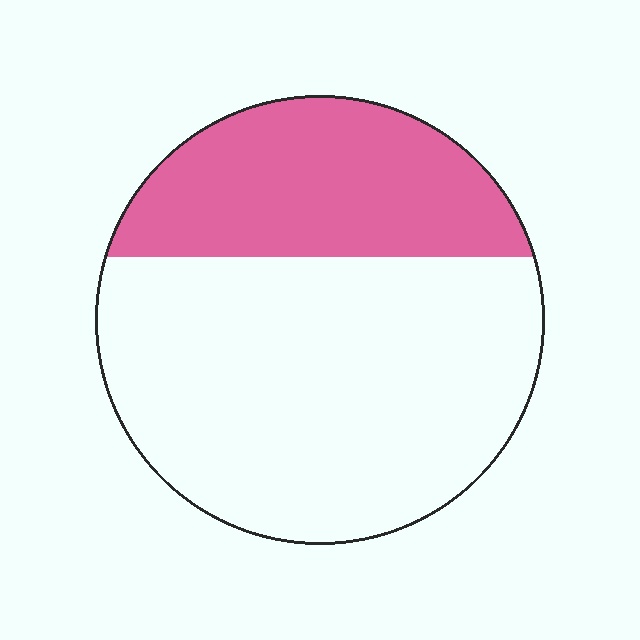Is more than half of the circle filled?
No.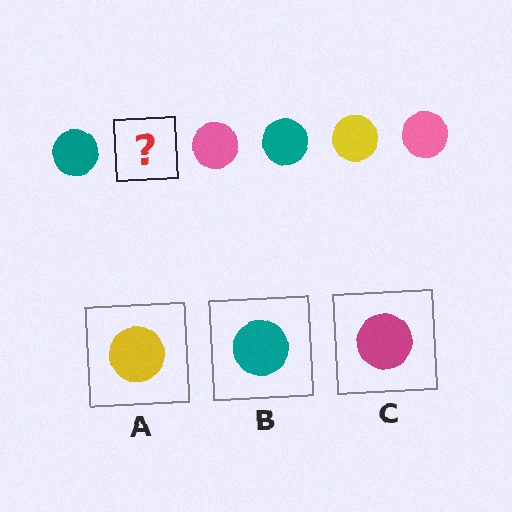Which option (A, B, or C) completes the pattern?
A.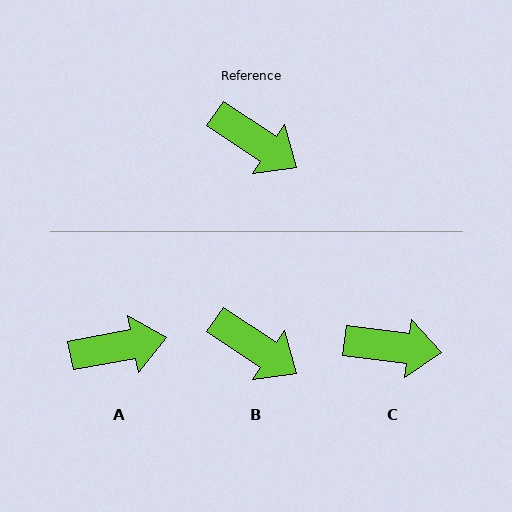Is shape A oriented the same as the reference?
No, it is off by about 44 degrees.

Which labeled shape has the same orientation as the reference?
B.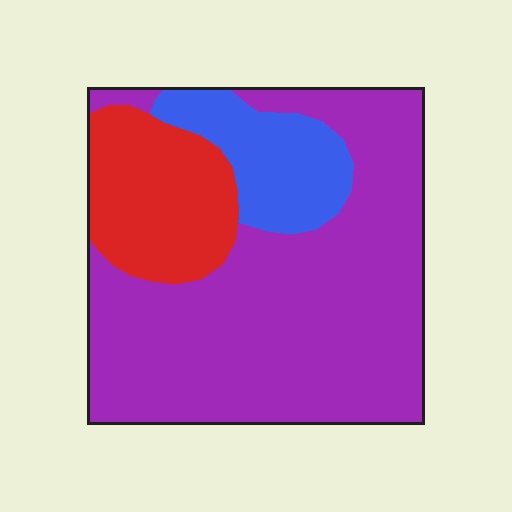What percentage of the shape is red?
Red takes up less than a quarter of the shape.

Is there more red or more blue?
Red.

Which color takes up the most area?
Purple, at roughly 65%.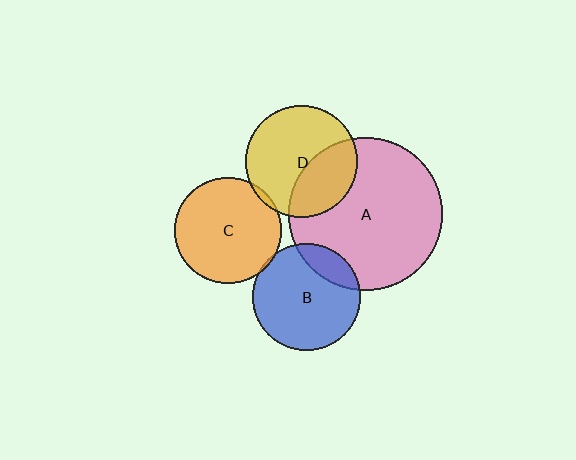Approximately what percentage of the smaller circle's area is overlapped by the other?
Approximately 5%.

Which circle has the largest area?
Circle A (pink).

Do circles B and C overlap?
Yes.